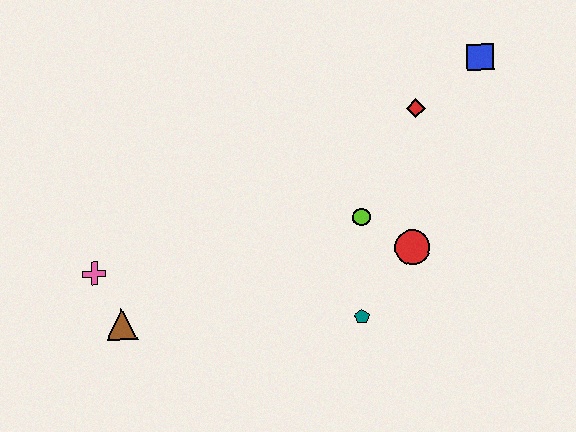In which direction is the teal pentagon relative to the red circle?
The teal pentagon is below the red circle.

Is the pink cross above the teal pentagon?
Yes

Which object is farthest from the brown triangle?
The blue square is farthest from the brown triangle.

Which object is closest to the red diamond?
The blue square is closest to the red diamond.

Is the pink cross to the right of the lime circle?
No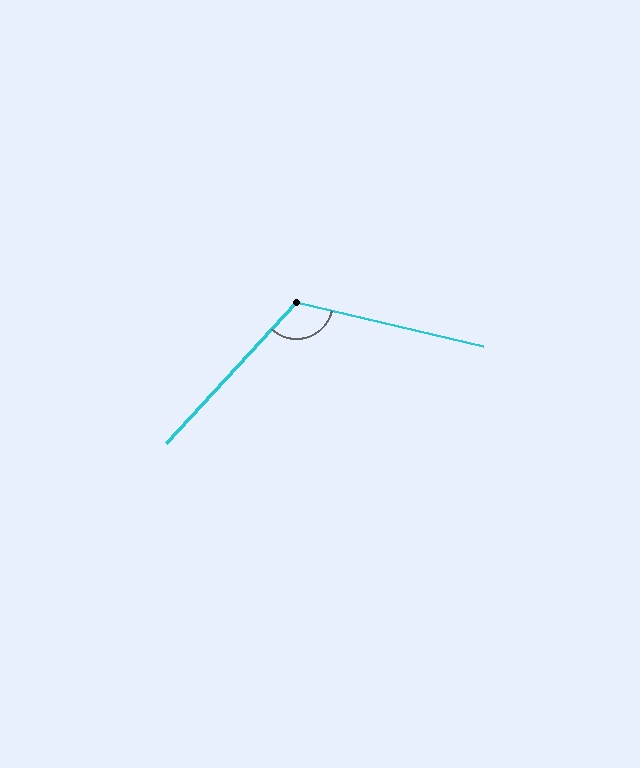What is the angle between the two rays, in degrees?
Approximately 119 degrees.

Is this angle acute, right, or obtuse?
It is obtuse.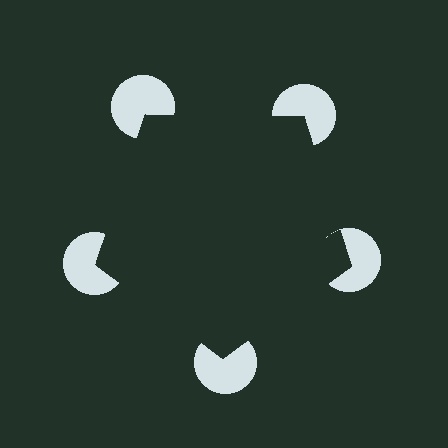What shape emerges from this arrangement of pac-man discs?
An illusory pentagon — its edges are inferred from the aligned wedge cuts in the pac-man discs, not physically drawn.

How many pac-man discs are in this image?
There are 5 — one at each vertex of the illusory pentagon.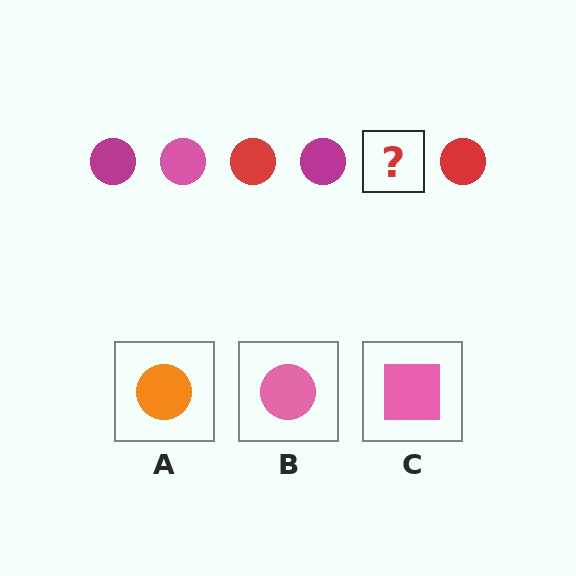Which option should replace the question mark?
Option B.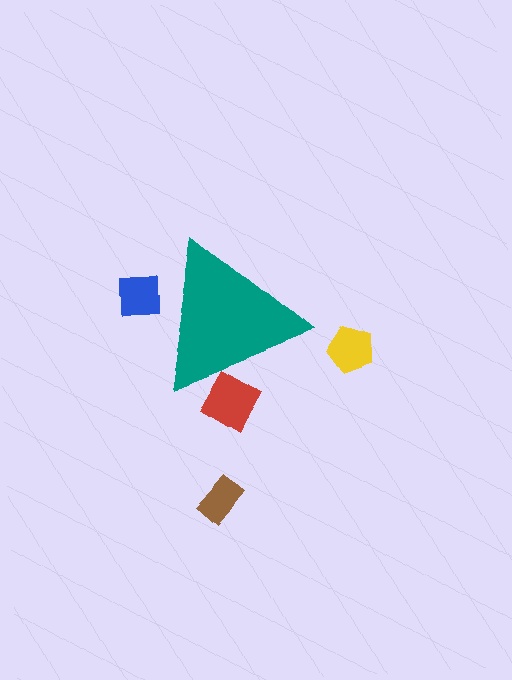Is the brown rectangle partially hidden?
No, the brown rectangle is fully visible.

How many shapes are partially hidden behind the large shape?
2 shapes are partially hidden.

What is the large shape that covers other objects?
A teal triangle.